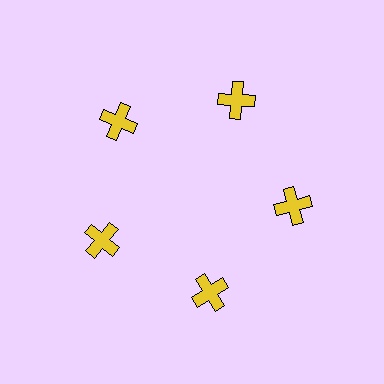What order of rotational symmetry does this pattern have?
This pattern has 5-fold rotational symmetry.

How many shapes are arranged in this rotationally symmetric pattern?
There are 5 shapes, arranged in 5 groups of 1.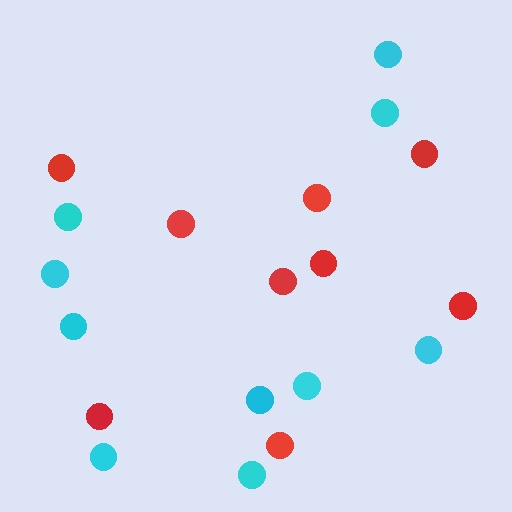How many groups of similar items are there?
There are 2 groups: one group of cyan circles (10) and one group of red circles (9).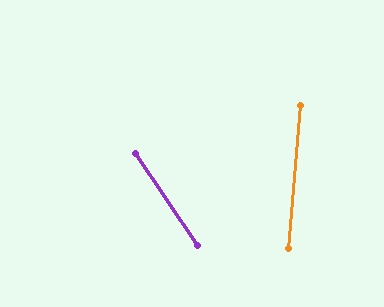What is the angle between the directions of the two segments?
Approximately 38 degrees.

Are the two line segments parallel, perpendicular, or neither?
Neither parallel nor perpendicular — they differ by about 38°.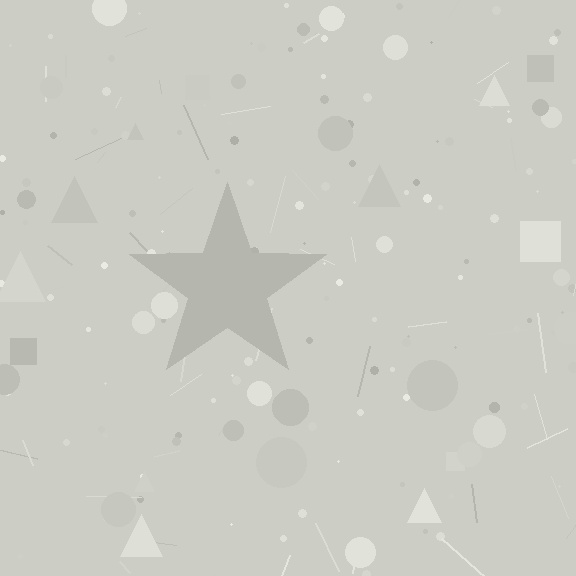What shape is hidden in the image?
A star is hidden in the image.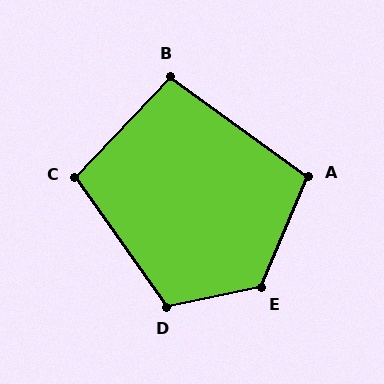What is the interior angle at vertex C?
Approximately 101 degrees (obtuse).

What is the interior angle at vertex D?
Approximately 113 degrees (obtuse).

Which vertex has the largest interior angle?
E, at approximately 125 degrees.